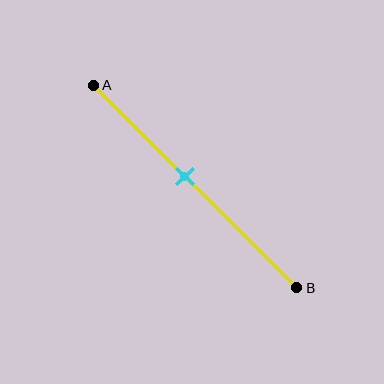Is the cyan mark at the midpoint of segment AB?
No, the mark is at about 45% from A, not at the 50% midpoint.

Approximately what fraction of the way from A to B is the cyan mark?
The cyan mark is approximately 45% of the way from A to B.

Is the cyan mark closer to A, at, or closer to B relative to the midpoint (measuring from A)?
The cyan mark is closer to point A than the midpoint of segment AB.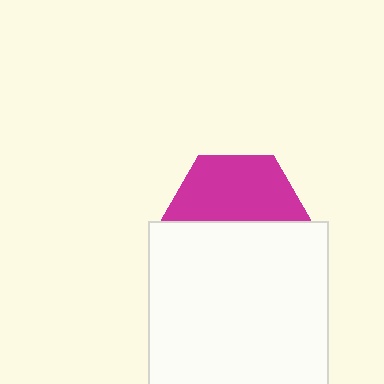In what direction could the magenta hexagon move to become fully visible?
The magenta hexagon could move up. That would shift it out from behind the white rectangle entirely.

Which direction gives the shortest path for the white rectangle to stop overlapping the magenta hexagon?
Moving down gives the shortest separation.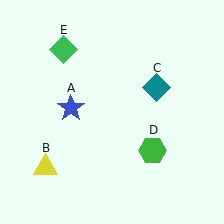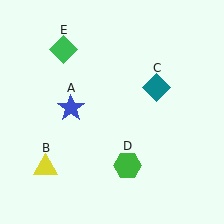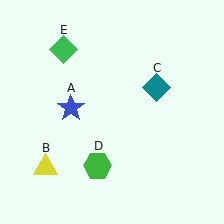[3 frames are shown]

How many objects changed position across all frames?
1 object changed position: green hexagon (object D).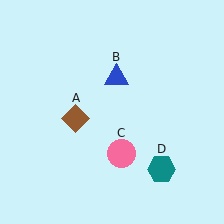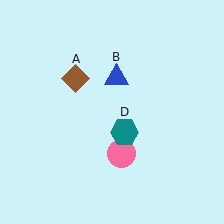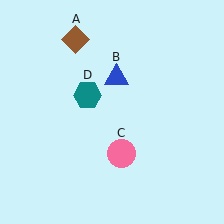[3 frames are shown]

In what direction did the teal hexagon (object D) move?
The teal hexagon (object D) moved up and to the left.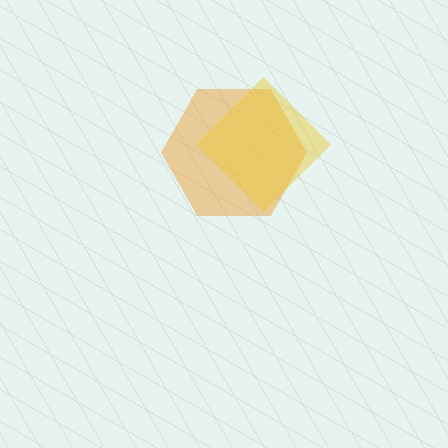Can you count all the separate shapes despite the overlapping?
Yes, there are 2 separate shapes.